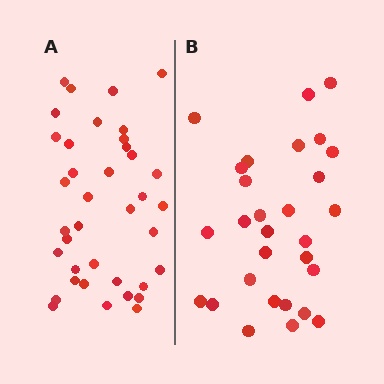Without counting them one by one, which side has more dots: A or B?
Region A (the left region) has more dots.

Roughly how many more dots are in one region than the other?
Region A has roughly 8 or so more dots than region B.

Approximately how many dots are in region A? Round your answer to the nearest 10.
About 40 dots. (The exact count is 38, which rounds to 40.)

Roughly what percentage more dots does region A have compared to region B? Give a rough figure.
About 30% more.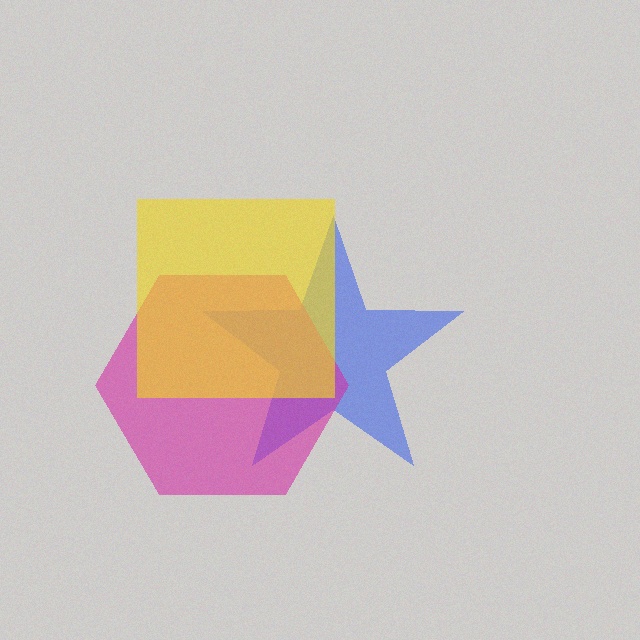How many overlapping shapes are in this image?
There are 3 overlapping shapes in the image.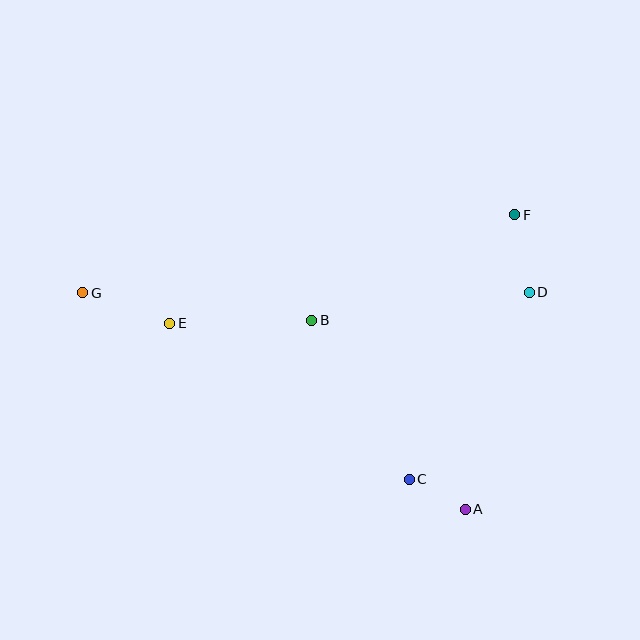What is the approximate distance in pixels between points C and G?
The distance between C and G is approximately 376 pixels.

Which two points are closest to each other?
Points A and C are closest to each other.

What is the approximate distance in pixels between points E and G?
The distance between E and G is approximately 92 pixels.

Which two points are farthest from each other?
Points D and G are farthest from each other.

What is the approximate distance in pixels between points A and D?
The distance between A and D is approximately 226 pixels.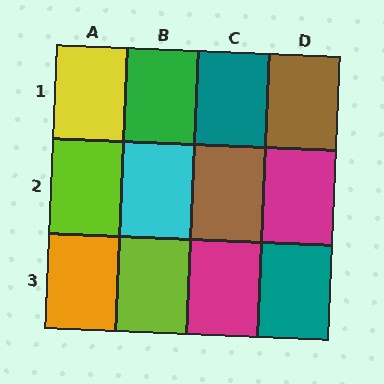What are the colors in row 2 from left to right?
Lime, cyan, brown, magenta.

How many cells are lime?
2 cells are lime.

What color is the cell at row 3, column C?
Magenta.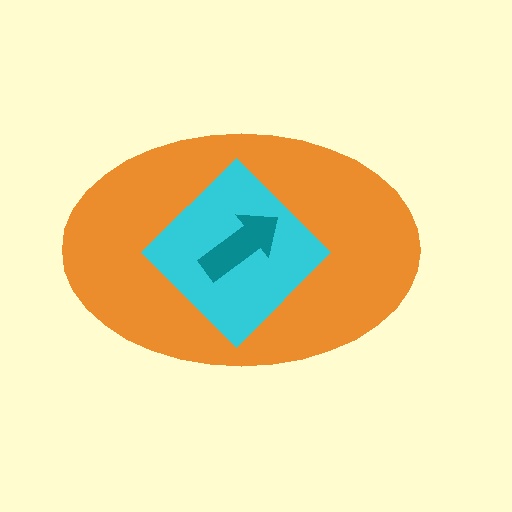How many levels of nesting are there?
3.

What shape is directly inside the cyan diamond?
The teal arrow.